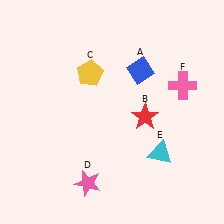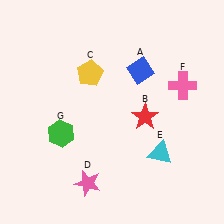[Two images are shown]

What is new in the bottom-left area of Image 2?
A green hexagon (G) was added in the bottom-left area of Image 2.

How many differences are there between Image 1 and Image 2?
There is 1 difference between the two images.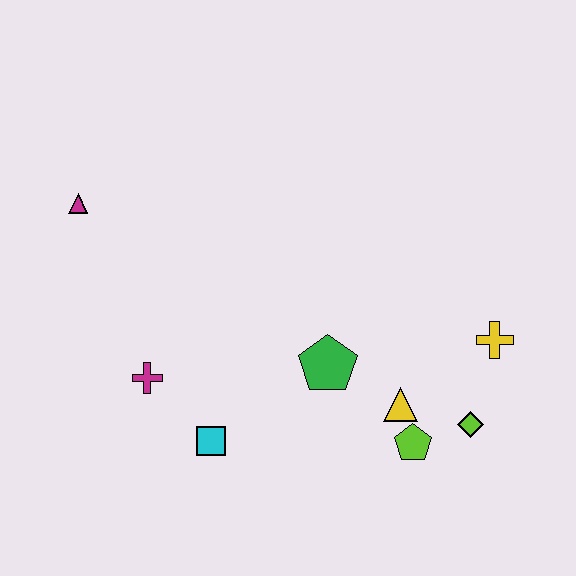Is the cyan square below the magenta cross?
Yes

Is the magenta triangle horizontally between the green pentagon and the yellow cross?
No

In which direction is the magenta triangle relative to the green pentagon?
The magenta triangle is to the left of the green pentagon.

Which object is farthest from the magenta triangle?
The lime diamond is farthest from the magenta triangle.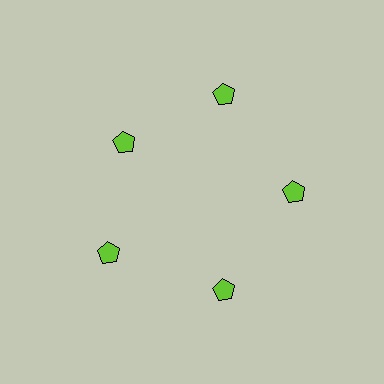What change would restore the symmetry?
The symmetry would be restored by moving it outward, back onto the ring so that all 5 pentagons sit at equal angles and equal distance from the center.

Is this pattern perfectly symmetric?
No. The 5 lime pentagons are arranged in a ring, but one element near the 10 o'clock position is pulled inward toward the center, breaking the 5-fold rotational symmetry.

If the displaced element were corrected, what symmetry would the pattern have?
It would have 5-fold rotational symmetry — the pattern would map onto itself every 72 degrees.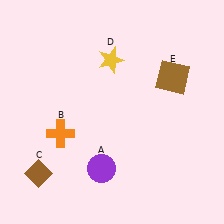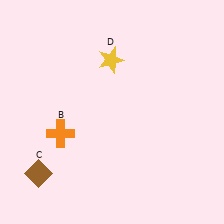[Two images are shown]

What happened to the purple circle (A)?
The purple circle (A) was removed in Image 2. It was in the bottom-left area of Image 1.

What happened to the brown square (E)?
The brown square (E) was removed in Image 2. It was in the top-right area of Image 1.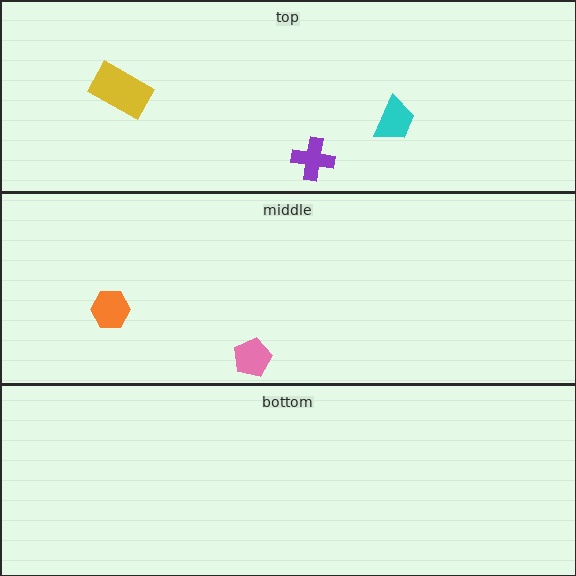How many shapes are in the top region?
3.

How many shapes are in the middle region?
2.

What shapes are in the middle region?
The pink pentagon, the orange hexagon.